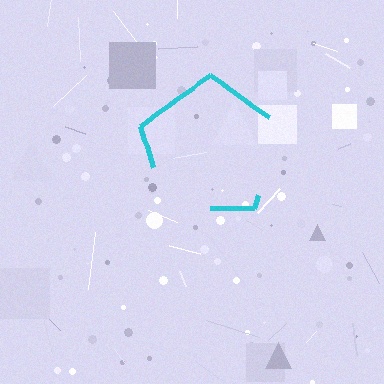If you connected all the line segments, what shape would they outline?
They would outline a pentagon.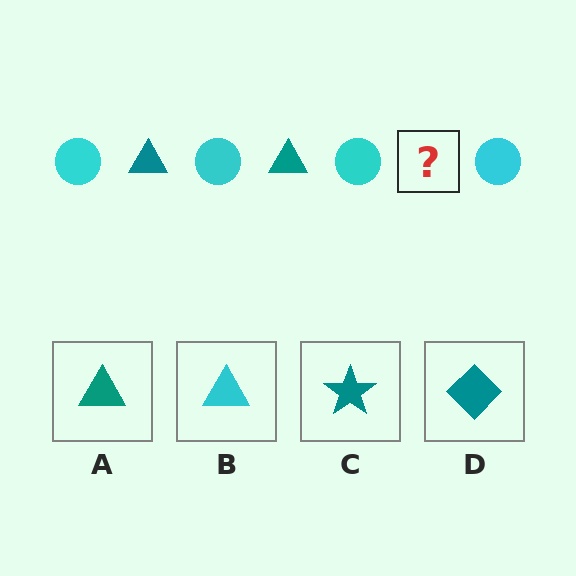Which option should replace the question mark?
Option A.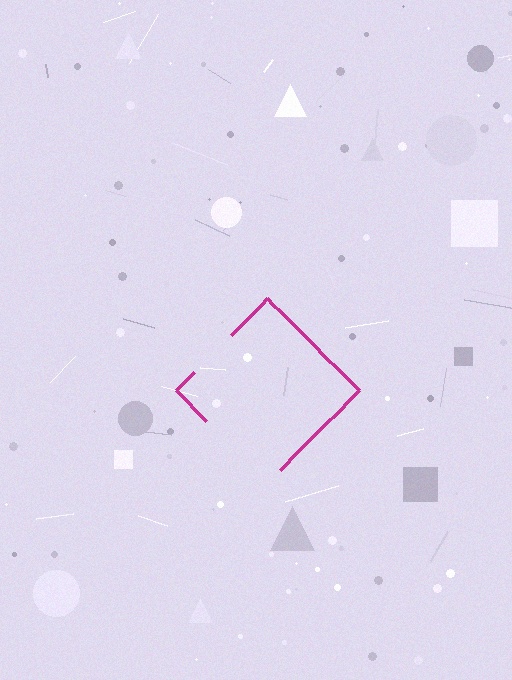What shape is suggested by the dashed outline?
The dashed outline suggests a diamond.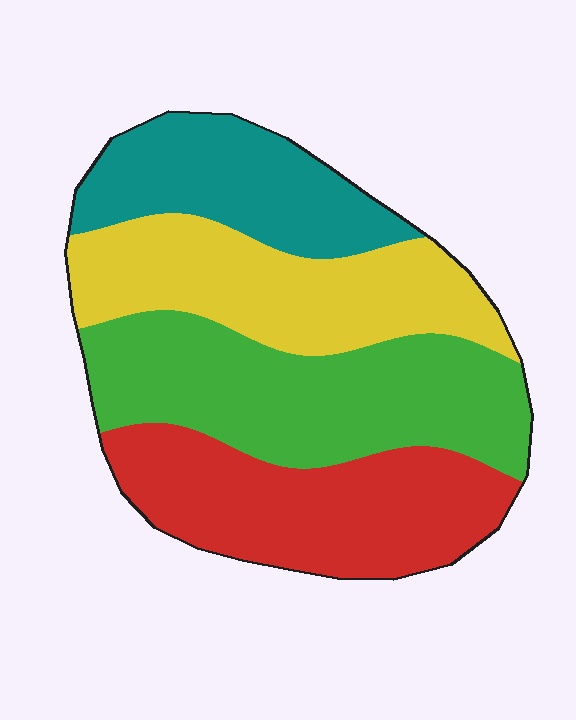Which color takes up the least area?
Teal, at roughly 20%.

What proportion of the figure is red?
Red takes up about one quarter (1/4) of the figure.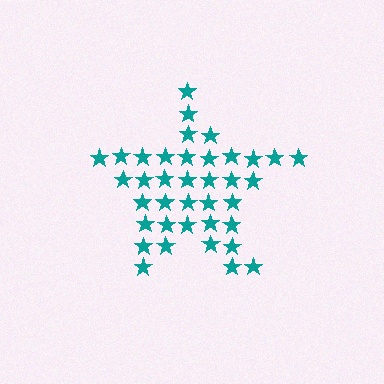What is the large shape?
The large shape is a star.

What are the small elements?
The small elements are stars.